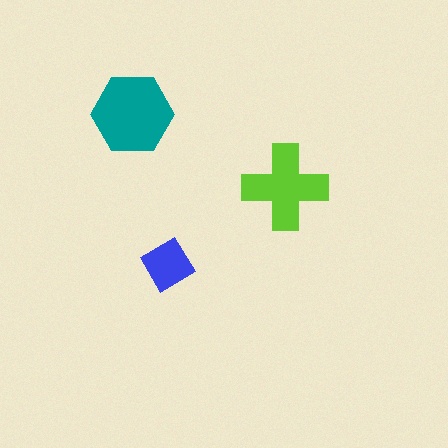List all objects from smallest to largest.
The blue diamond, the lime cross, the teal hexagon.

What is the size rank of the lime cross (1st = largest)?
2nd.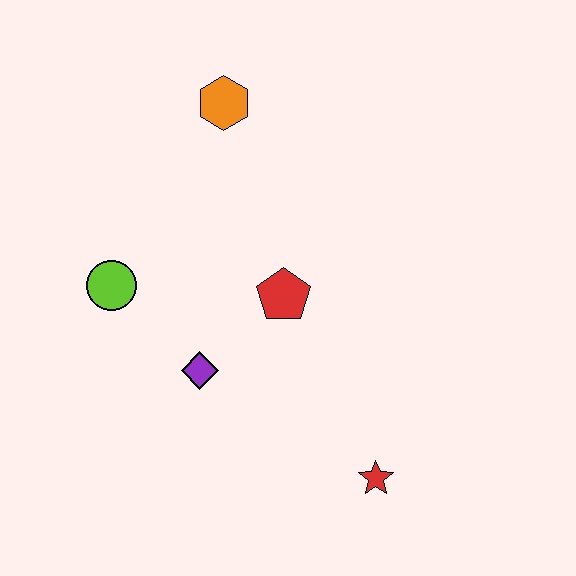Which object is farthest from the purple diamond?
The orange hexagon is farthest from the purple diamond.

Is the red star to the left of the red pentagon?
No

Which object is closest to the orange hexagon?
The red pentagon is closest to the orange hexagon.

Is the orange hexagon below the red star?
No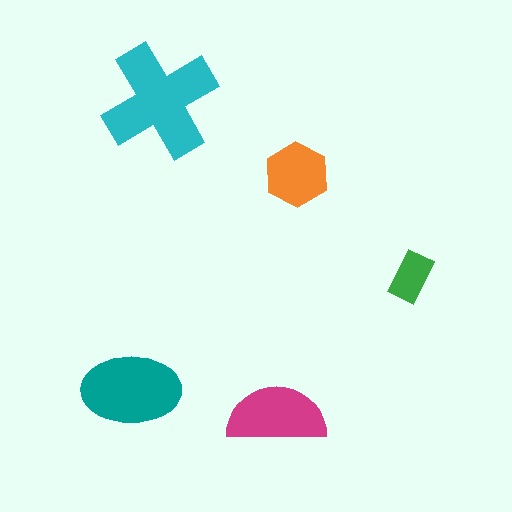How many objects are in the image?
There are 5 objects in the image.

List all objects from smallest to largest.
The green rectangle, the orange hexagon, the magenta semicircle, the teal ellipse, the cyan cross.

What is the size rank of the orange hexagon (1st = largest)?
4th.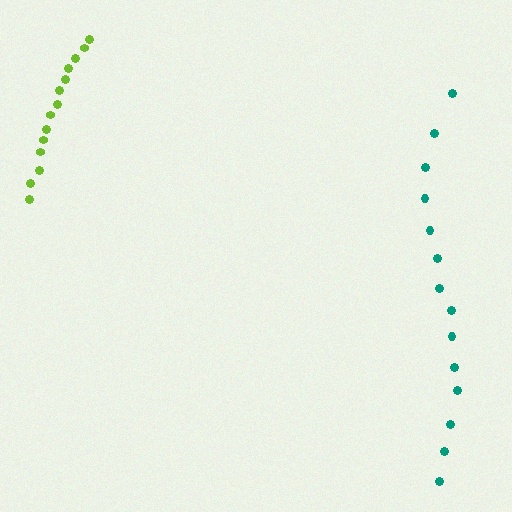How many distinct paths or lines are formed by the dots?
There are 2 distinct paths.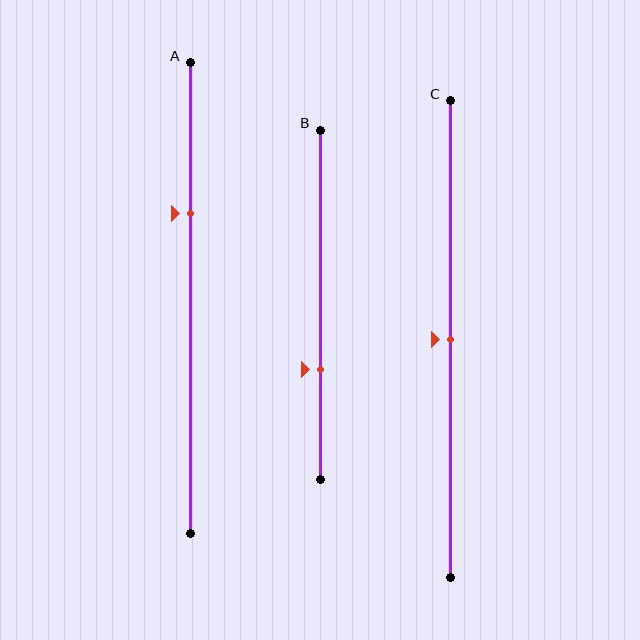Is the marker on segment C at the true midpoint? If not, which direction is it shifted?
Yes, the marker on segment C is at the true midpoint.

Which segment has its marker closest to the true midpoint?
Segment C has its marker closest to the true midpoint.